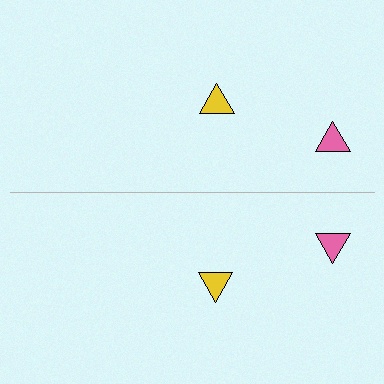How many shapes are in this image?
There are 4 shapes in this image.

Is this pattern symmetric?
Yes, this pattern has bilateral (reflection) symmetry.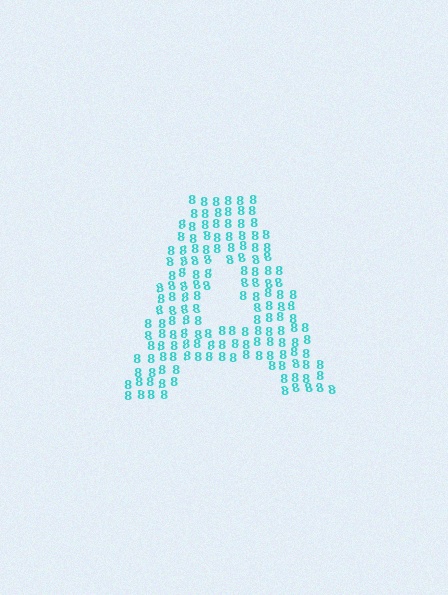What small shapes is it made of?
It is made of small digit 8's.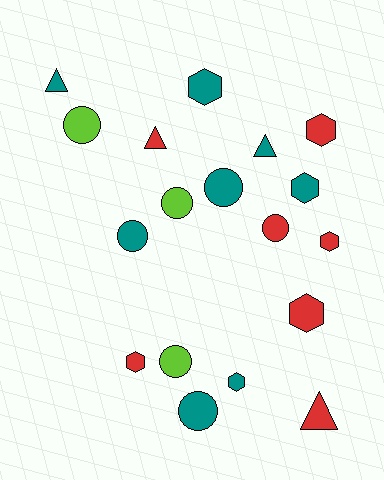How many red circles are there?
There is 1 red circle.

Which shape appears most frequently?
Circle, with 7 objects.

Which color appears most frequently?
Teal, with 8 objects.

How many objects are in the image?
There are 18 objects.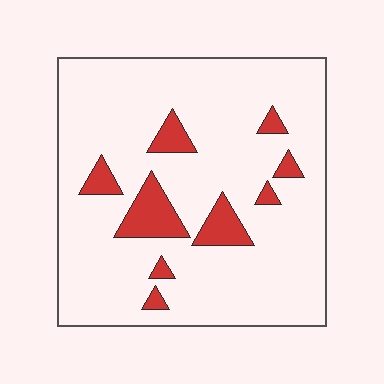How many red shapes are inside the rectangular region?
9.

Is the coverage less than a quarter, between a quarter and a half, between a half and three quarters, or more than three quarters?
Less than a quarter.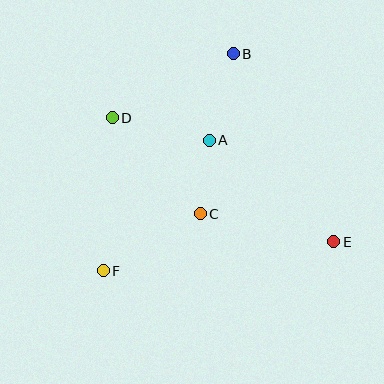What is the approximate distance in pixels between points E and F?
The distance between E and F is approximately 232 pixels.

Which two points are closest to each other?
Points A and C are closest to each other.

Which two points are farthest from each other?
Points D and E are farthest from each other.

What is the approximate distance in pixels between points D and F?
The distance between D and F is approximately 153 pixels.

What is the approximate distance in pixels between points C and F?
The distance between C and F is approximately 112 pixels.